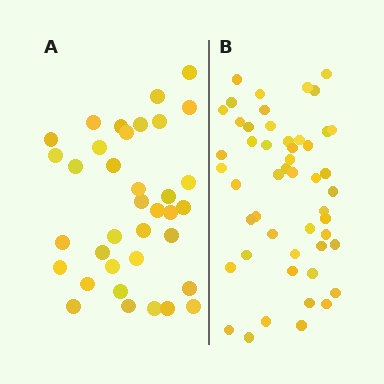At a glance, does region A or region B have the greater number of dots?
Region B (the right region) has more dots.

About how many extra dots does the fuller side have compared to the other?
Region B has approximately 15 more dots than region A.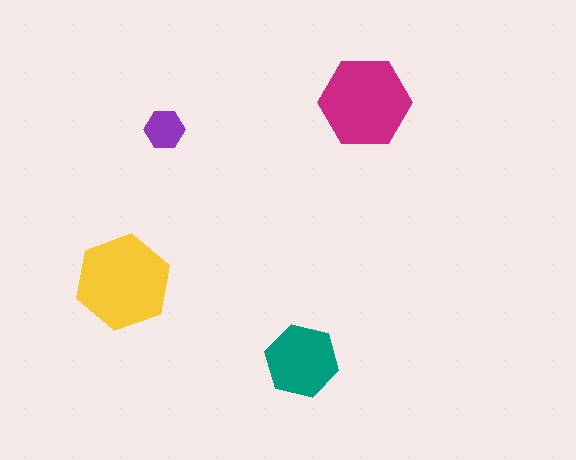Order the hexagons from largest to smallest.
the yellow one, the magenta one, the teal one, the purple one.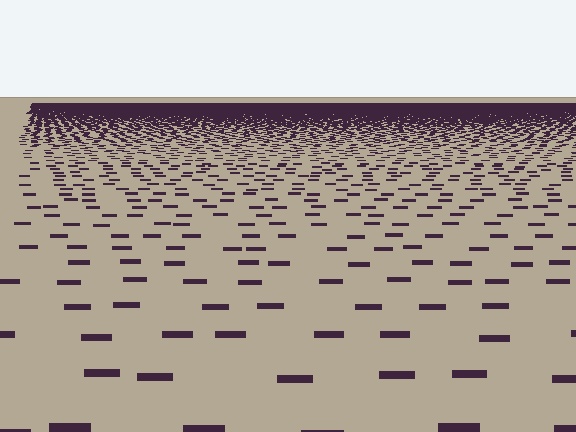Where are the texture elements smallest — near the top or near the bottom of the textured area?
Near the top.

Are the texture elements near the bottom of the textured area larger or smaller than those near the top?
Larger. Near the bottom, elements are closer to the viewer and appear at a bigger on-screen size.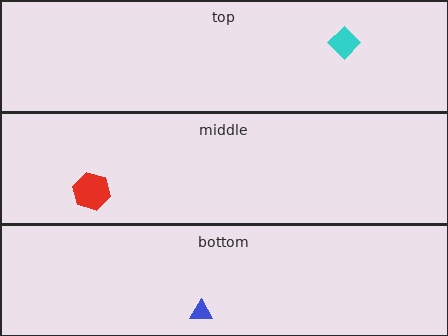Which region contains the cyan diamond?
The top region.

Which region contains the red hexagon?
The middle region.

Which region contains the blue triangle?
The bottom region.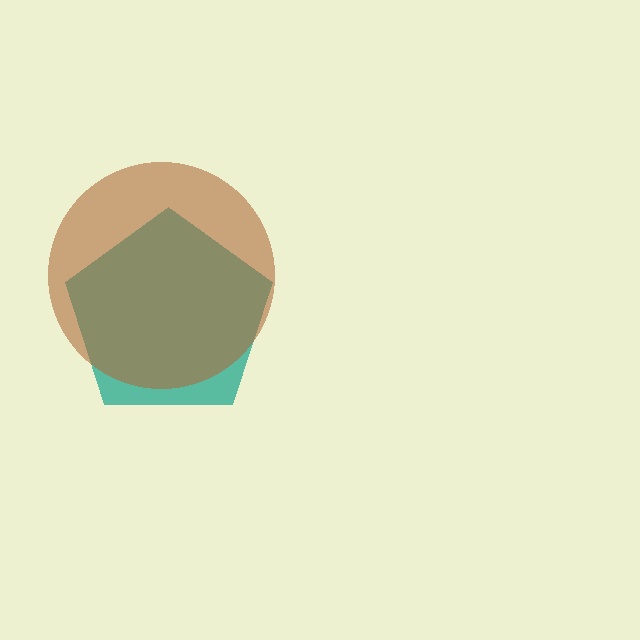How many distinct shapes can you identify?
There are 2 distinct shapes: a teal pentagon, a brown circle.